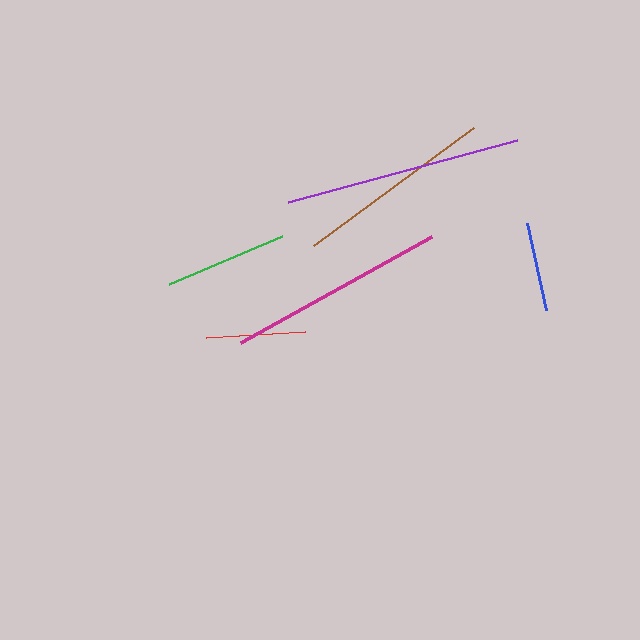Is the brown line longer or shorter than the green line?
The brown line is longer than the green line.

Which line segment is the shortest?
The blue line is the shortest at approximately 89 pixels.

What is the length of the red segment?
The red segment is approximately 99 pixels long.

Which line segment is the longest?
The purple line is the longest at approximately 237 pixels.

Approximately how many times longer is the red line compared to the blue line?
The red line is approximately 1.1 times the length of the blue line.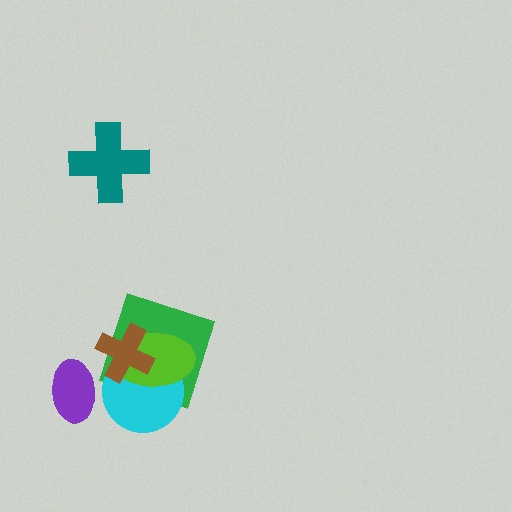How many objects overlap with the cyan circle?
3 objects overlap with the cyan circle.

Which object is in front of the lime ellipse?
The brown cross is in front of the lime ellipse.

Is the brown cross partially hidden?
No, no other shape covers it.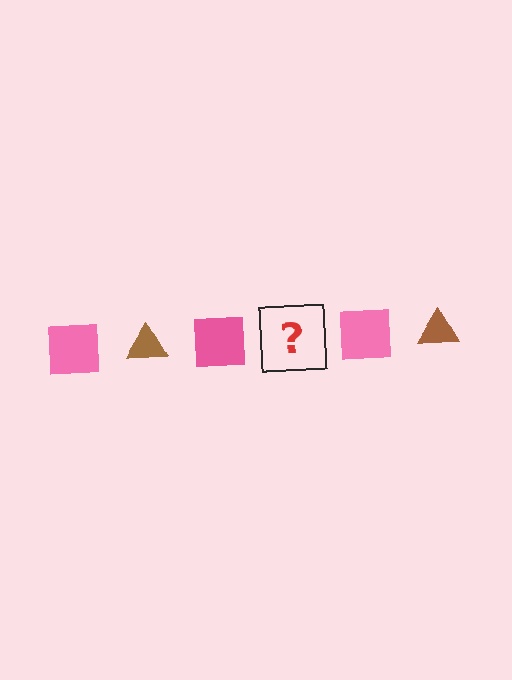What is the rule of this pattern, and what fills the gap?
The rule is that the pattern alternates between pink square and brown triangle. The gap should be filled with a brown triangle.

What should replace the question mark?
The question mark should be replaced with a brown triangle.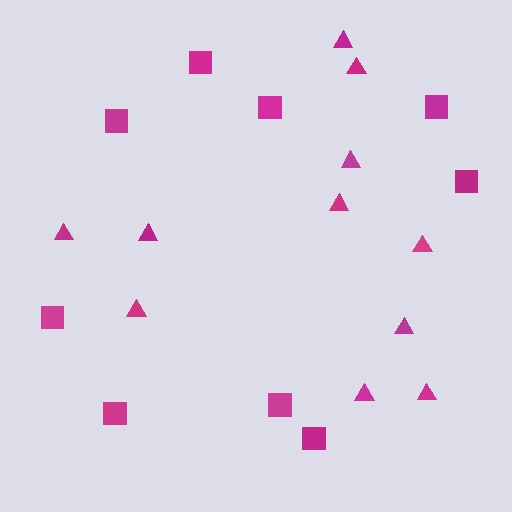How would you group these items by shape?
There are 2 groups: one group of triangles (11) and one group of squares (9).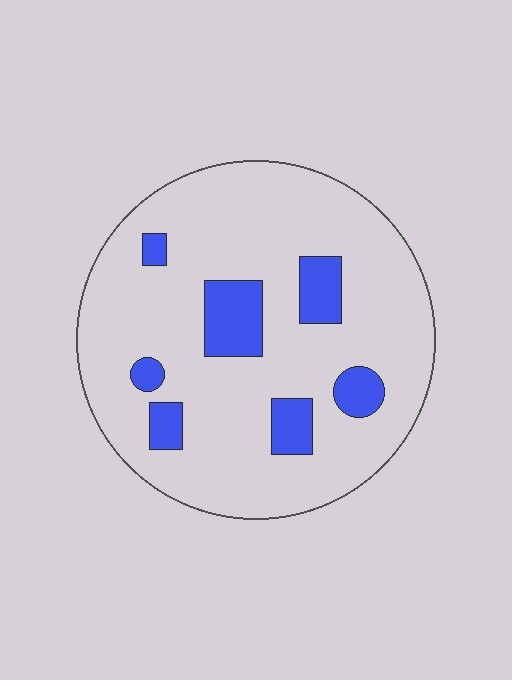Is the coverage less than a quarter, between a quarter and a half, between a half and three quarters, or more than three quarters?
Less than a quarter.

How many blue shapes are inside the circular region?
7.